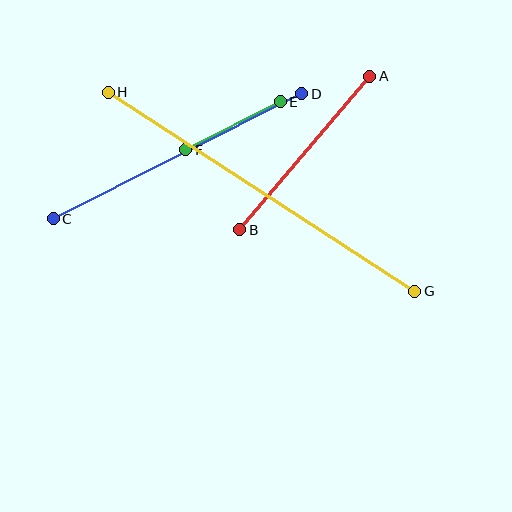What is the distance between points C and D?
The distance is approximately 278 pixels.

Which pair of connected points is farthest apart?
Points G and H are farthest apart.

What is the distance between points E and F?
The distance is approximately 106 pixels.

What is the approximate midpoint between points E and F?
The midpoint is at approximately (233, 126) pixels.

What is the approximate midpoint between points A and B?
The midpoint is at approximately (305, 153) pixels.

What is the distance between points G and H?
The distance is approximately 365 pixels.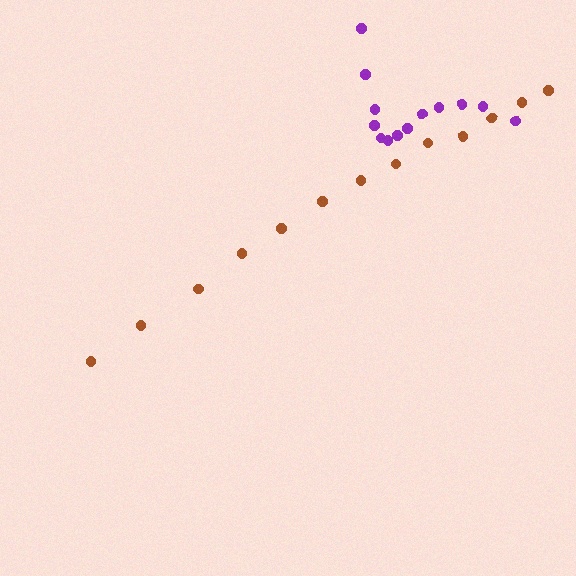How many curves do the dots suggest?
There are 2 distinct paths.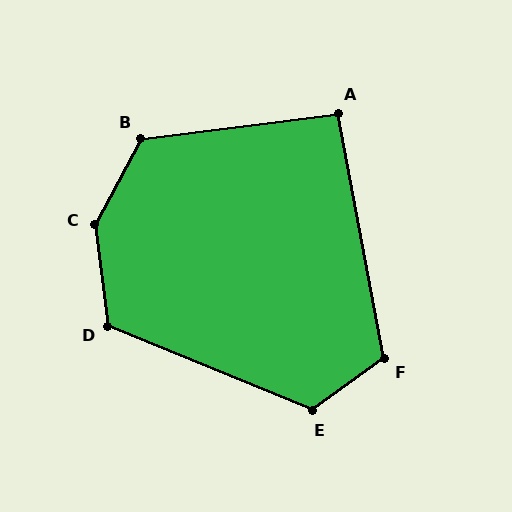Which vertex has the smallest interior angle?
A, at approximately 93 degrees.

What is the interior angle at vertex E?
Approximately 122 degrees (obtuse).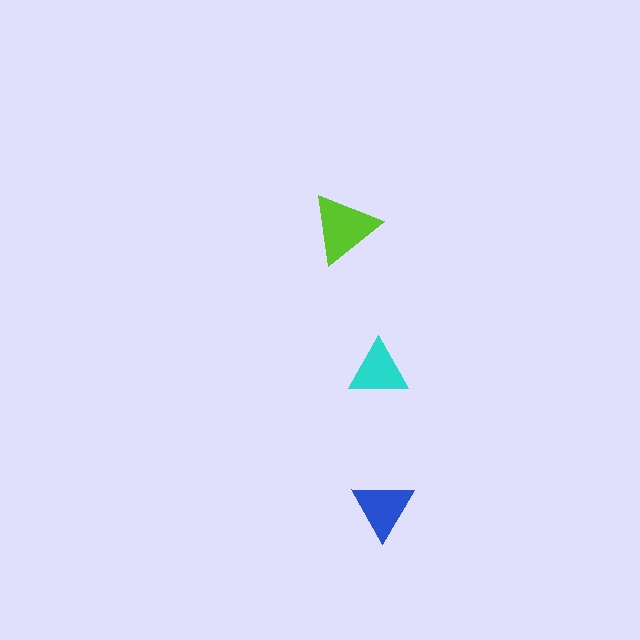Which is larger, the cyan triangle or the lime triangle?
The lime one.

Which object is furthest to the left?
The lime triangle is leftmost.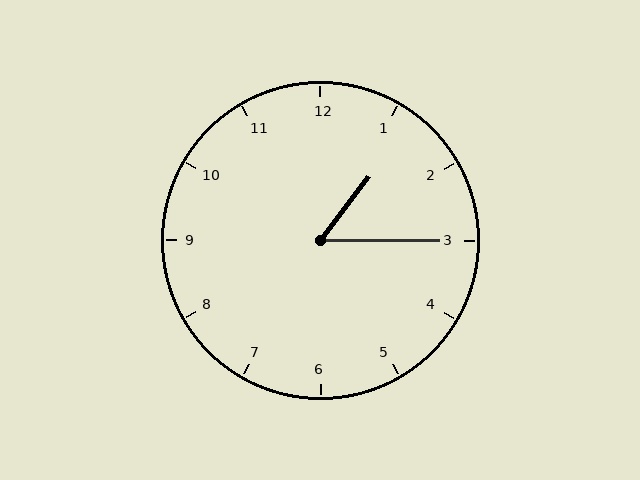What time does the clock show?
1:15.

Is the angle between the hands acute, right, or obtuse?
It is acute.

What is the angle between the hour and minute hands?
Approximately 52 degrees.